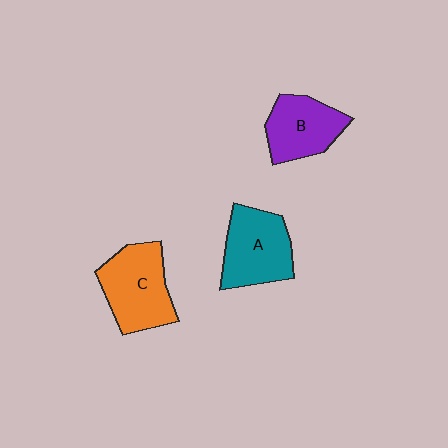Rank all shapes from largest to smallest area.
From largest to smallest: C (orange), A (teal), B (purple).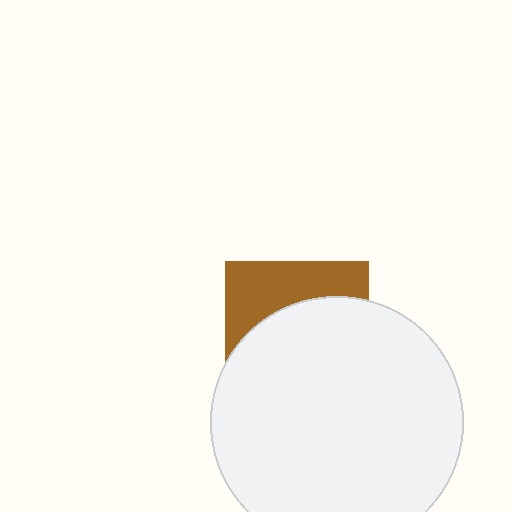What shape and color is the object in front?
The object in front is a white circle.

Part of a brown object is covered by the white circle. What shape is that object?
It is a square.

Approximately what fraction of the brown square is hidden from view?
Roughly 66% of the brown square is hidden behind the white circle.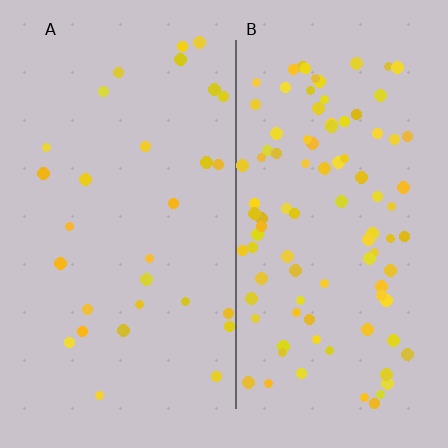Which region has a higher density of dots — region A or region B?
B (the right).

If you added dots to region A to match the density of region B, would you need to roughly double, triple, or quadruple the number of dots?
Approximately triple.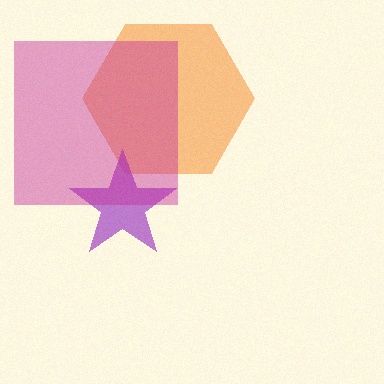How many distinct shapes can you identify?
There are 3 distinct shapes: an orange hexagon, a purple star, a magenta square.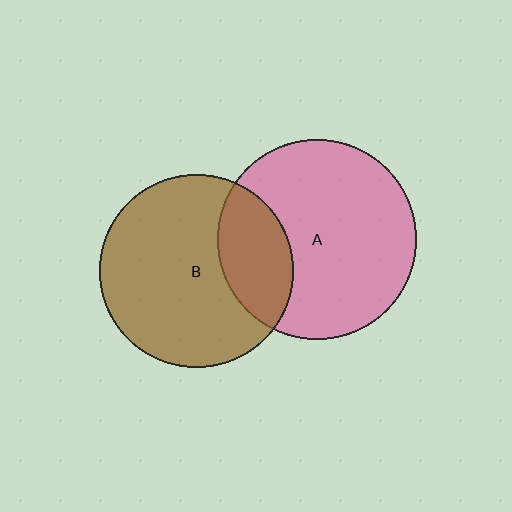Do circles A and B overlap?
Yes.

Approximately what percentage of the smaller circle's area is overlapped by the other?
Approximately 25%.